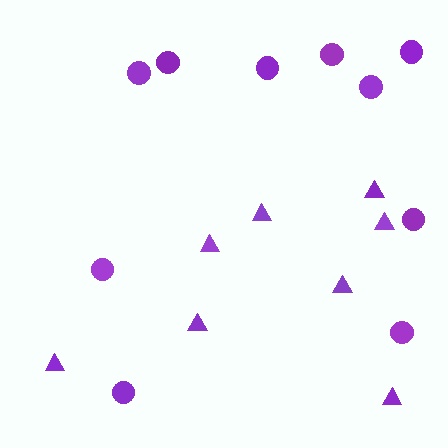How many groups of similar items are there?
There are 2 groups: one group of triangles (8) and one group of circles (10).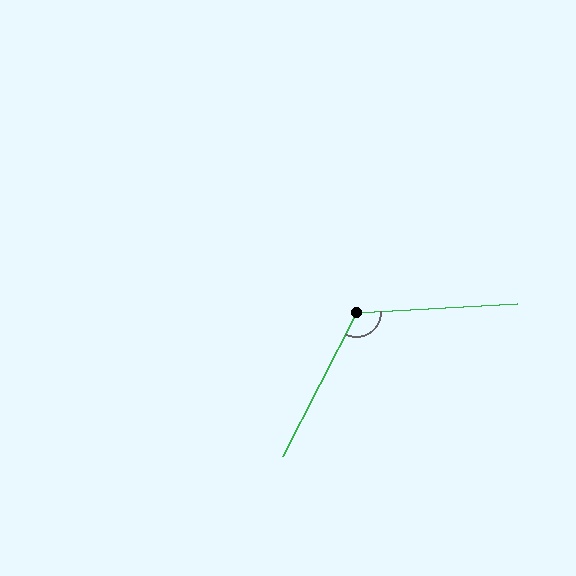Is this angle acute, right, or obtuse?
It is obtuse.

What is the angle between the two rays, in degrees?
Approximately 120 degrees.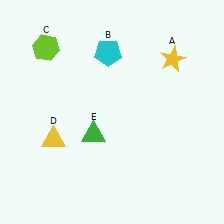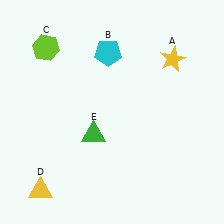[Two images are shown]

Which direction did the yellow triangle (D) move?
The yellow triangle (D) moved down.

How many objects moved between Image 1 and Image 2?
1 object moved between the two images.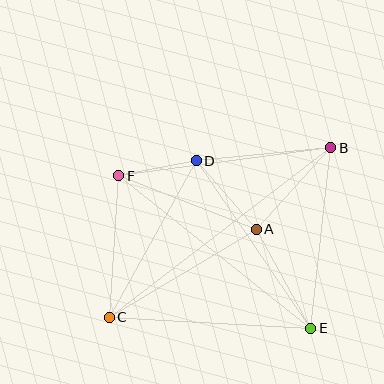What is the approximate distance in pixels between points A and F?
The distance between A and F is approximately 147 pixels.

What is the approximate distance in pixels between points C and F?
The distance between C and F is approximately 141 pixels.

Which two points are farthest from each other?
Points B and C are farthest from each other.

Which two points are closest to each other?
Points D and F are closest to each other.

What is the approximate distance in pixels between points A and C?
The distance between A and C is approximately 171 pixels.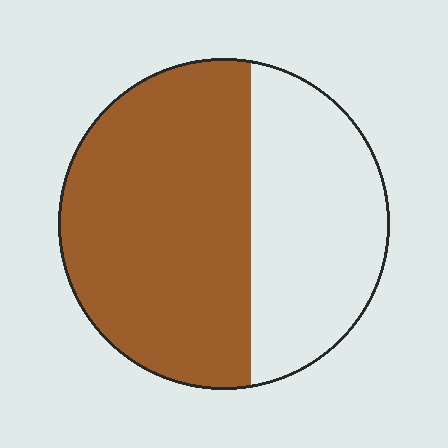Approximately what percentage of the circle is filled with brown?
Approximately 60%.